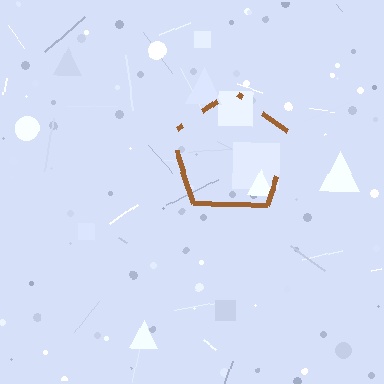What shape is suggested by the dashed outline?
The dashed outline suggests a pentagon.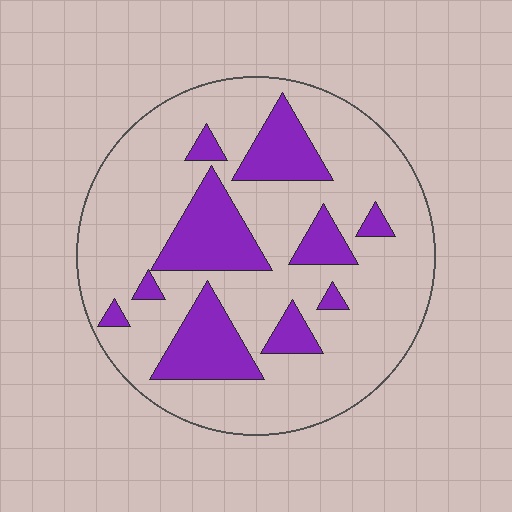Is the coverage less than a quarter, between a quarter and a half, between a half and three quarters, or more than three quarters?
Less than a quarter.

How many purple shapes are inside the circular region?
10.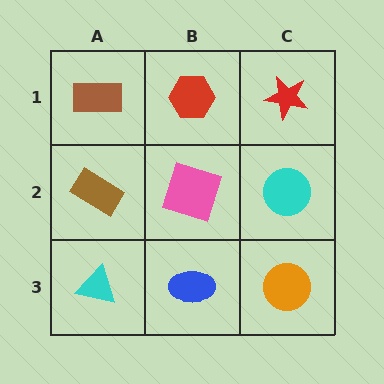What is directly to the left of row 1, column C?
A red hexagon.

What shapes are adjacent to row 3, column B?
A pink square (row 2, column B), a cyan triangle (row 3, column A), an orange circle (row 3, column C).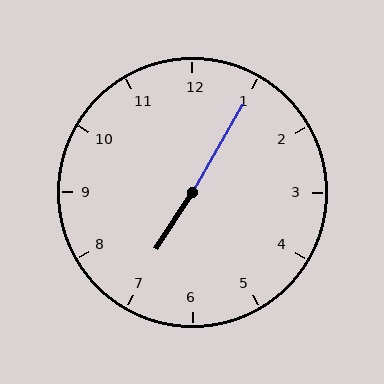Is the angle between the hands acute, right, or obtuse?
It is obtuse.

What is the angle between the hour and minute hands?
Approximately 178 degrees.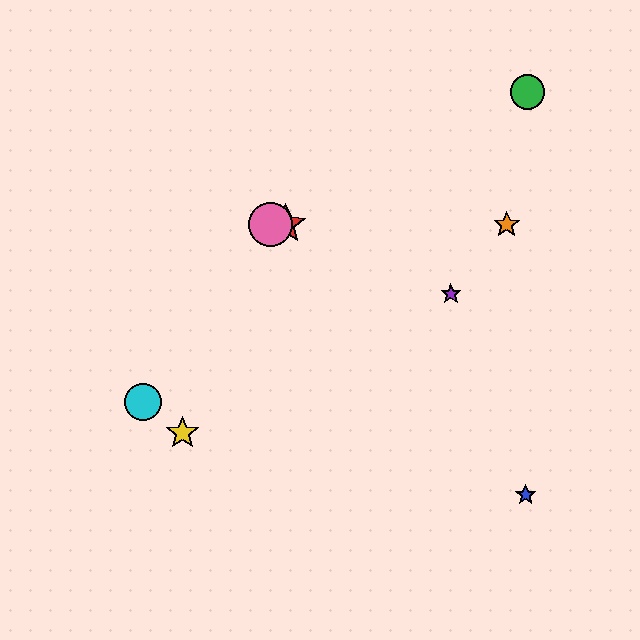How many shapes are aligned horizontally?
3 shapes (the red star, the orange star, the pink circle) are aligned horizontally.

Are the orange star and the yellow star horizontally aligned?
No, the orange star is at y≈224 and the yellow star is at y≈433.